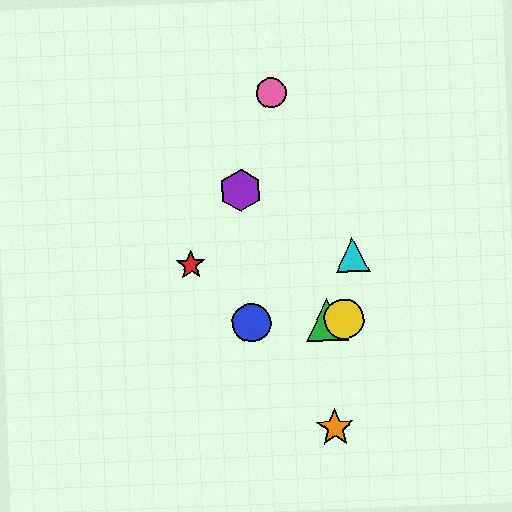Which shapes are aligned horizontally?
The blue circle, the green triangle, the yellow circle are aligned horizontally.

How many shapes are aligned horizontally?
3 shapes (the blue circle, the green triangle, the yellow circle) are aligned horizontally.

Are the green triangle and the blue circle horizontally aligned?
Yes, both are at y≈320.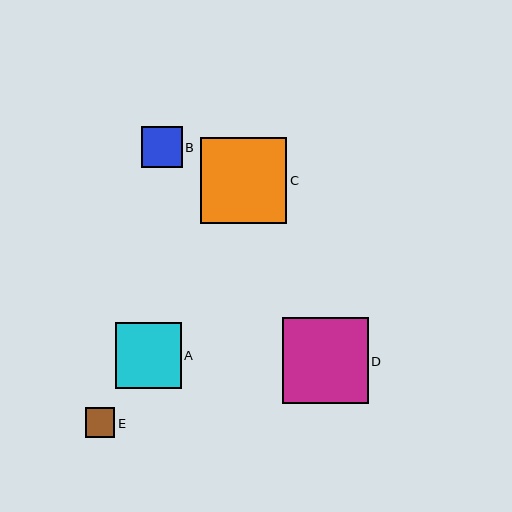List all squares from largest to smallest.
From largest to smallest: C, D, A, B, E.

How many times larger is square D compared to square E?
Square D is approximately 2.9 times the size of square E.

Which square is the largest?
Square C is the largest with a size of approximately 86 pixels.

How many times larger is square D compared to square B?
Square D is approximately 2.1 times the size of square B.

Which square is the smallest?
Square E is the smallest with a size of approximately 30 pixels.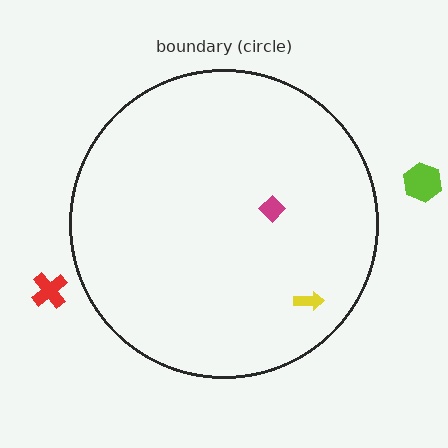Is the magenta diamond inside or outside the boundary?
Inside.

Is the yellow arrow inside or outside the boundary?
Inside.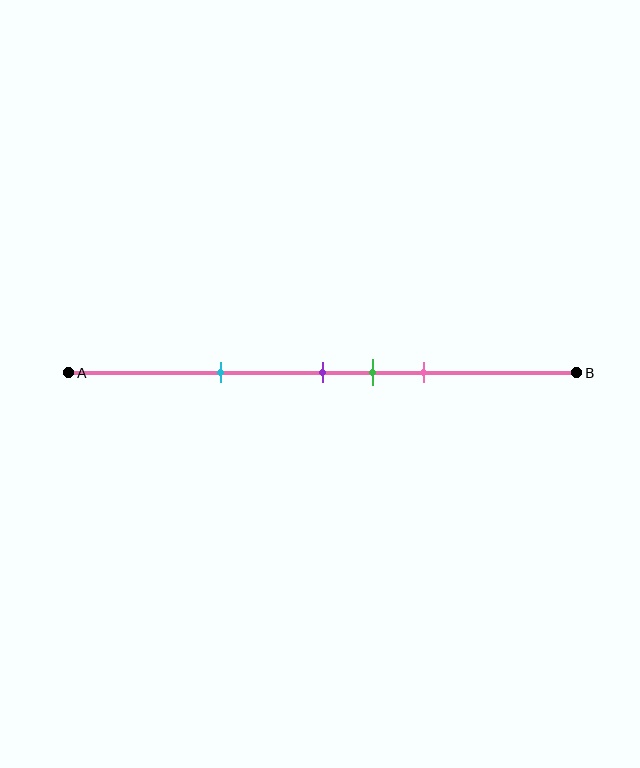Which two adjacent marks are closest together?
The purple and green marks are the closest adjacent pair.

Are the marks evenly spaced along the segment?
No, the marks are not evenly spaced.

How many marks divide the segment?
There are 4 marks dividing the segment.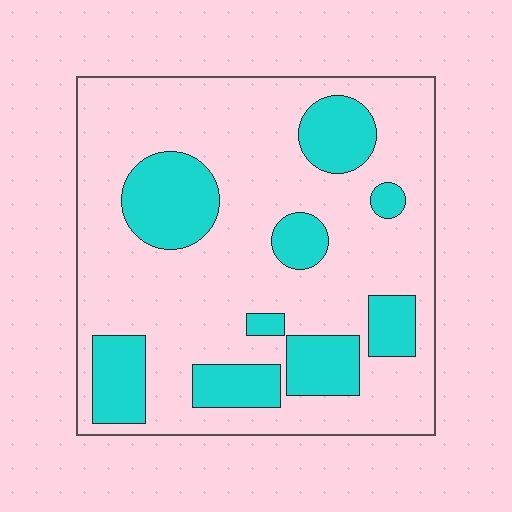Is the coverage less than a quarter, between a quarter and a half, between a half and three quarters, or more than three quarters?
Between a quarter and a half.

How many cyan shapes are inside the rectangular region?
9.